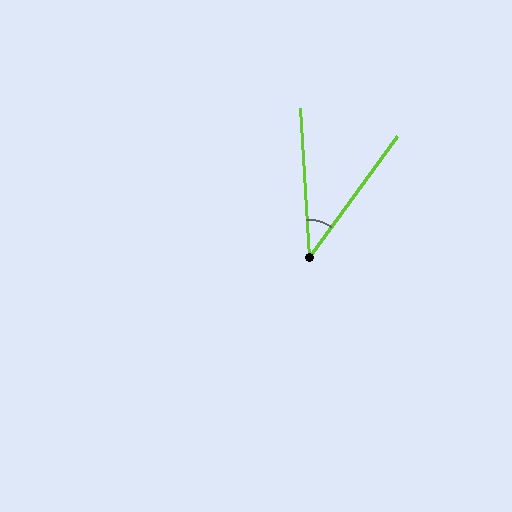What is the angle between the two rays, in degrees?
Approximately 40 degrees.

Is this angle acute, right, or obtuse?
It is acute.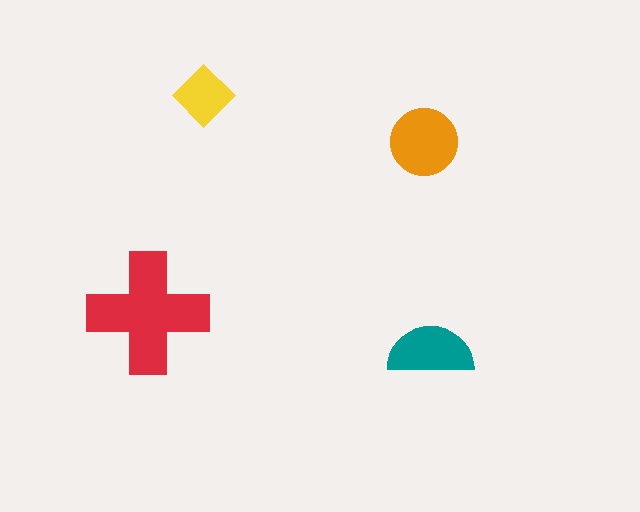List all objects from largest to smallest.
The red cross, the orange circle, the teal semicircle, the yellow diamond.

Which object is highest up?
The yellow diamond is topmost.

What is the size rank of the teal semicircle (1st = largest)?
3rd.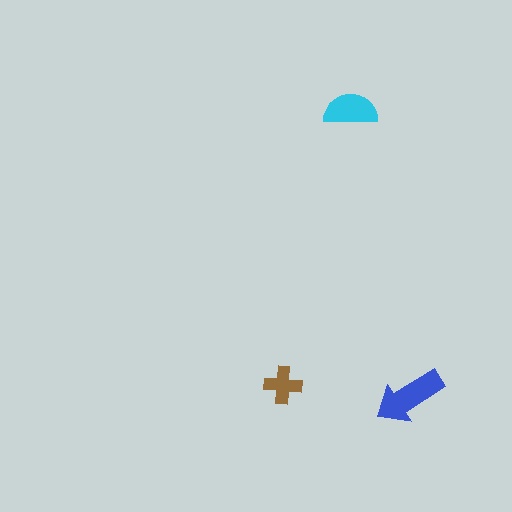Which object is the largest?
The blue arrow.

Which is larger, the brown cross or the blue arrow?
The blue arrow.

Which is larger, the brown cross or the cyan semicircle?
The cyan semicircle.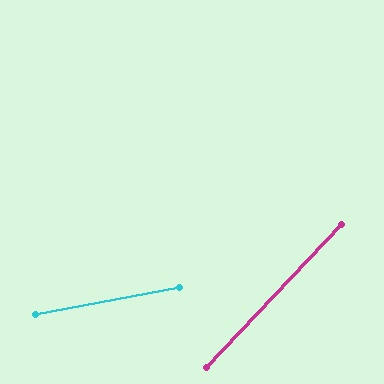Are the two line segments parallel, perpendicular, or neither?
Neither parallel nor perpendicular — they differ by about 36°.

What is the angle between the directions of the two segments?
Approximately 36 degrees.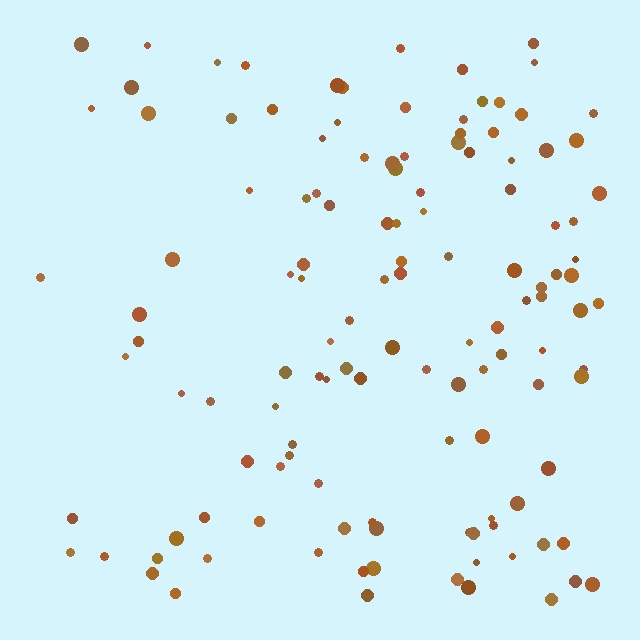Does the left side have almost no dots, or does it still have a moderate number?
Still a moderate number, just noticeably fewer than the right.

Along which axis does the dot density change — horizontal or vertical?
Horizontal.